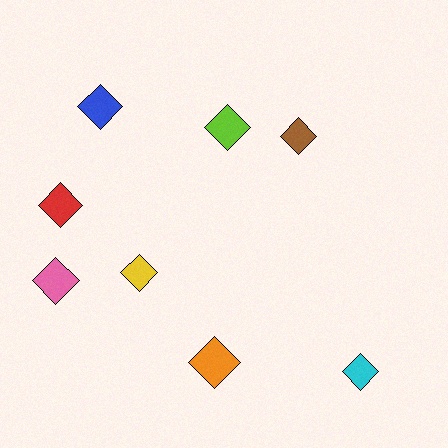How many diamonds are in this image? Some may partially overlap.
There are 8 diamonds.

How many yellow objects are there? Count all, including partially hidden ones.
There is 1 yellow object.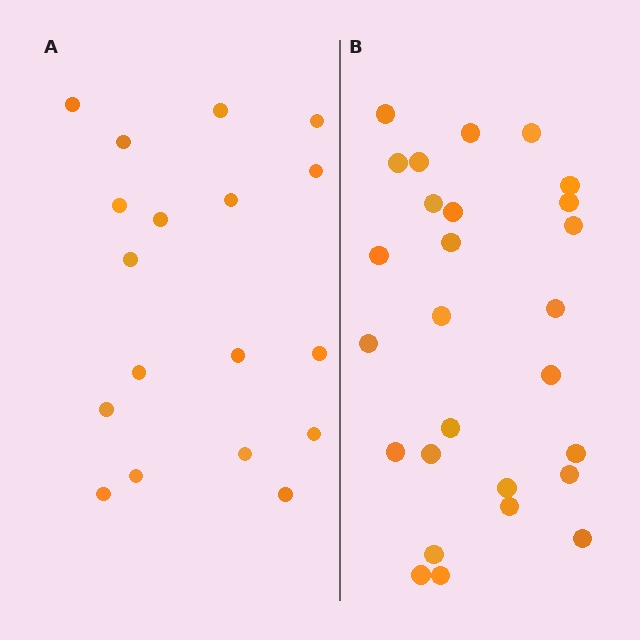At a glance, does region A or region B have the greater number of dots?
Region B (the right region) has more dots.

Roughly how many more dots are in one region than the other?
Region B has roughly 8 or so more dots than region A.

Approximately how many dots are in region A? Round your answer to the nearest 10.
About 20 dots. (The exact count is 18, which rounds to 20.)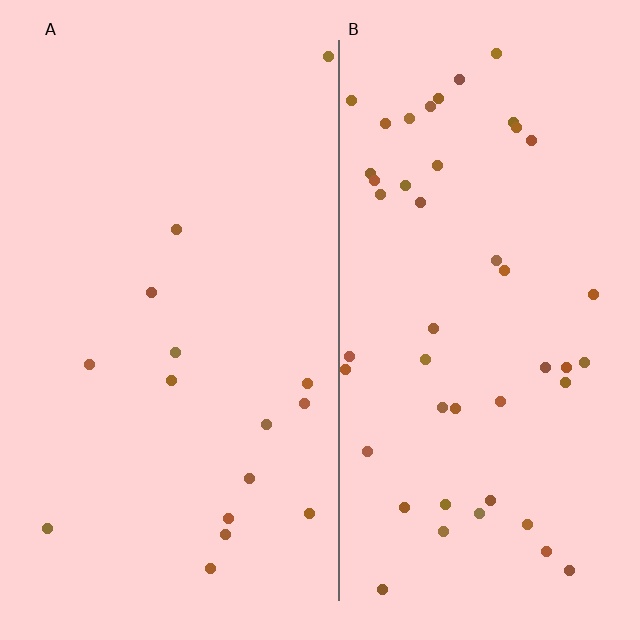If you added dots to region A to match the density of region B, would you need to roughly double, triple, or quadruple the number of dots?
Approximately triple.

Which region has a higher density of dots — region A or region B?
B (the right).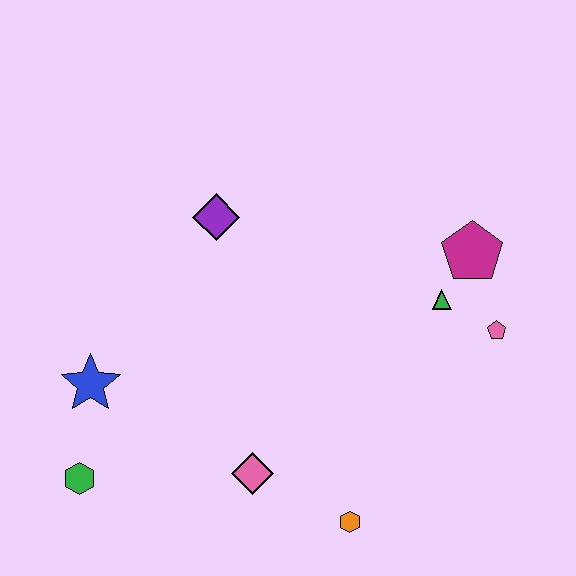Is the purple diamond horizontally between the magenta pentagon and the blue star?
Yes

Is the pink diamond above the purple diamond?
No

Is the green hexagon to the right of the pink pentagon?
No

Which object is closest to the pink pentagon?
The green triangle is closest to the pink pentagon.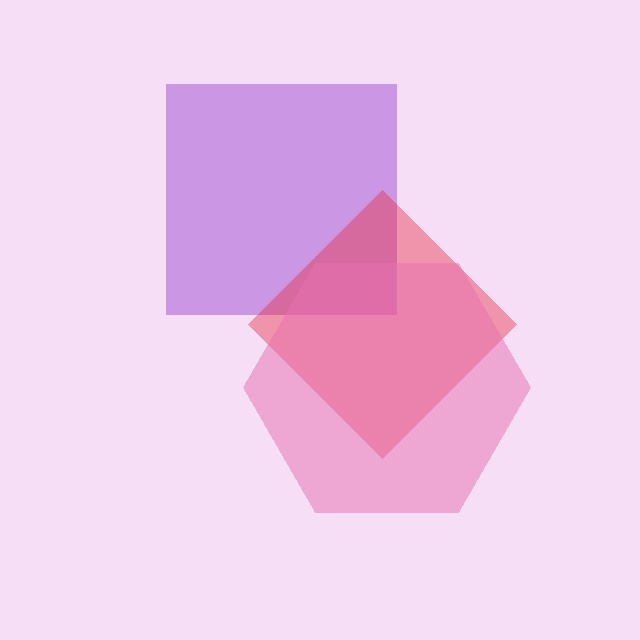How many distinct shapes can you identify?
There are 3 distinct shapes: a purple square, a red diamond, a pink hexagon.